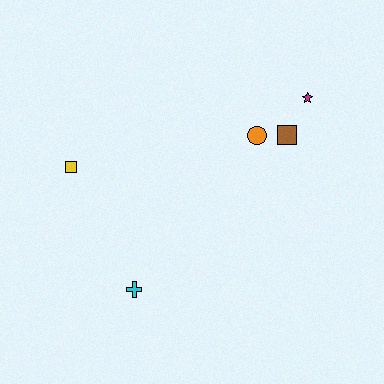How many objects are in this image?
There are 5 objects.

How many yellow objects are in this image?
There is 1 yellow object.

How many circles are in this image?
There is 1 circle.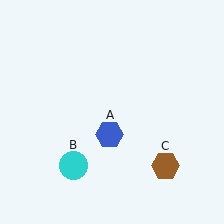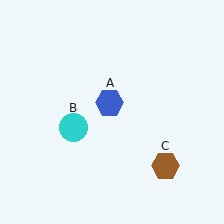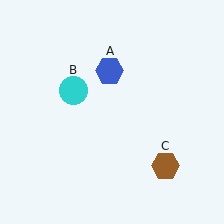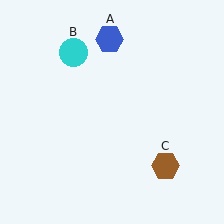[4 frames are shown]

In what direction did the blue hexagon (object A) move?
The blue hexagon (object A) moved up.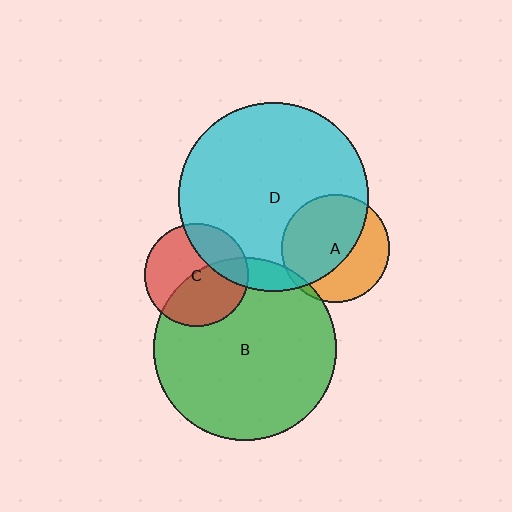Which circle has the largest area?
Circle D (cyan).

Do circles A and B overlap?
Yes.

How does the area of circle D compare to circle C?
Approximately 3.3 times.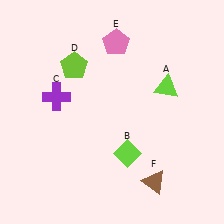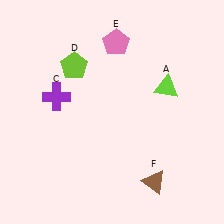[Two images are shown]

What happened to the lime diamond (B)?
The lime diamond (B) was removed in Image 2. It was in the bottom-right area of Image 1.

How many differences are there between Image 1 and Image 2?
There is 1 difference between the two images.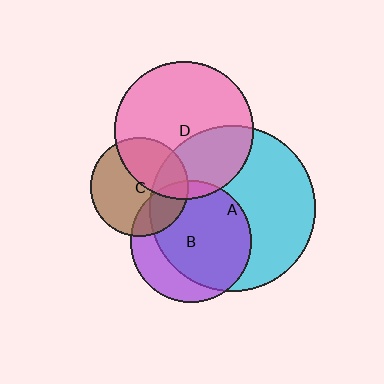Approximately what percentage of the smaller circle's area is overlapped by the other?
Approximately 40%.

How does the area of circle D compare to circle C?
Approximately 2.0 times.